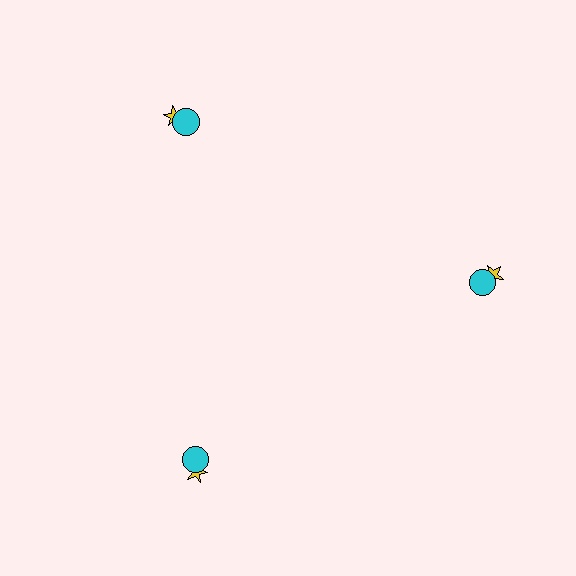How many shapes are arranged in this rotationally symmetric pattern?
There are 6 shapes, arranged in 3 groups of 2.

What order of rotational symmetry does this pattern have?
This pattern has 3-fold rotational symmetry.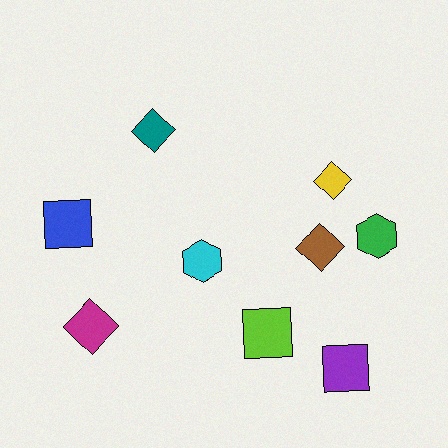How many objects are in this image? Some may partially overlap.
There are 9 objects.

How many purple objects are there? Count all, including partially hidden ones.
There is 1 purple object.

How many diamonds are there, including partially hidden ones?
There are 4 diamonds.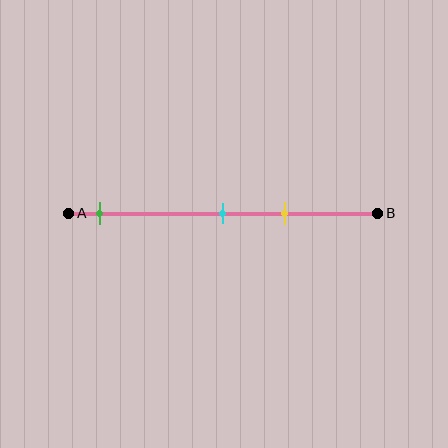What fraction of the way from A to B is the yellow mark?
The yellow mark is approximately 70% (0.7) of the way from A to B.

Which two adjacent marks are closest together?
The cyan and yellow marks are the closest adjacent pair.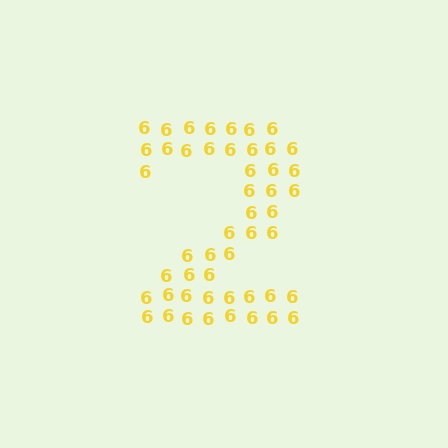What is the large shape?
The large shape is the digit 2.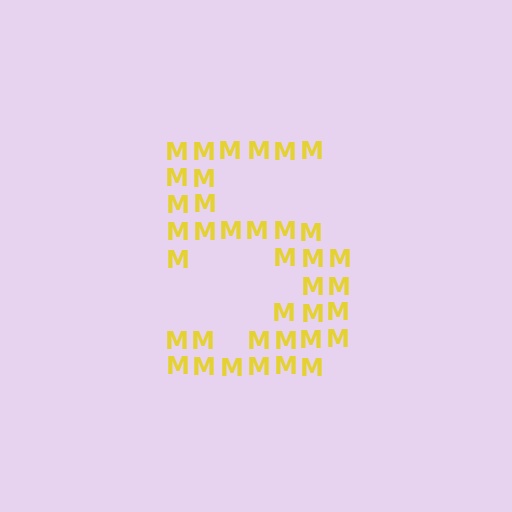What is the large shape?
The large shape is the digit 5.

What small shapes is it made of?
It is made of small letter M's.